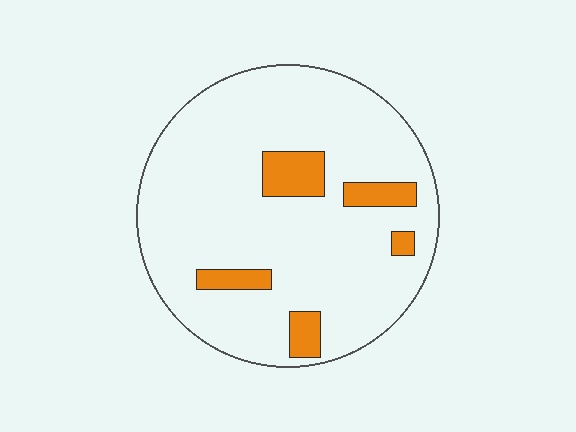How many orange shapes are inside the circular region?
5.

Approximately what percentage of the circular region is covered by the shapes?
Approximately 10%.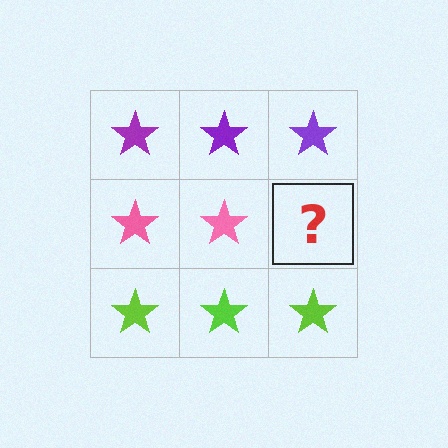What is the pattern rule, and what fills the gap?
The rule is that each row has a consistent color. The gap should be filled with a pink star.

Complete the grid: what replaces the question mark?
The question mark should be replaced with a pink star.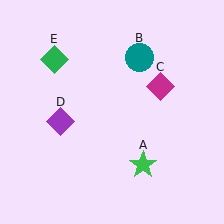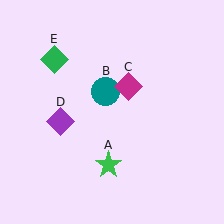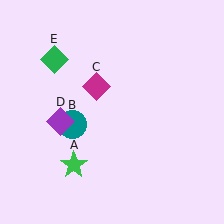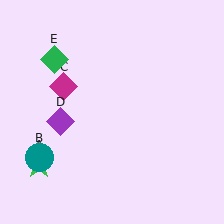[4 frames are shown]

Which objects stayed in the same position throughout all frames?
Purple diamond (object D) and green diamond (object E) remained stationary.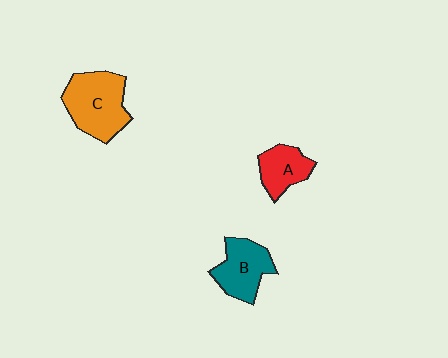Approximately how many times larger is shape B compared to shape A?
Approximately 1.3 times.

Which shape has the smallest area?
Shape A (red).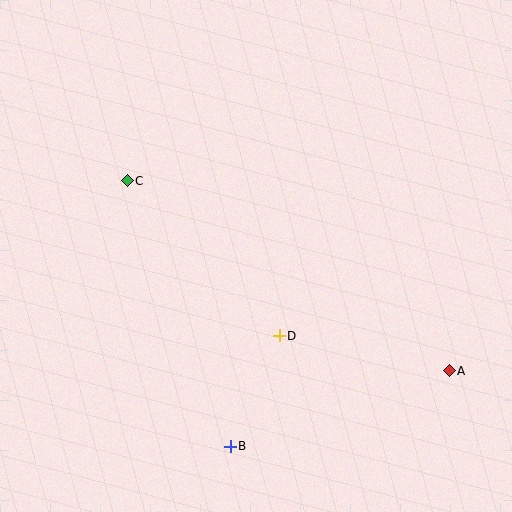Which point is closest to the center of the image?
Point D at (279, 336) is closest to the center.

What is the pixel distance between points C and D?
The distance between C and D is 217 pixels.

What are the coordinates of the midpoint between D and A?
The midpoint between D and A is at (364, 353).